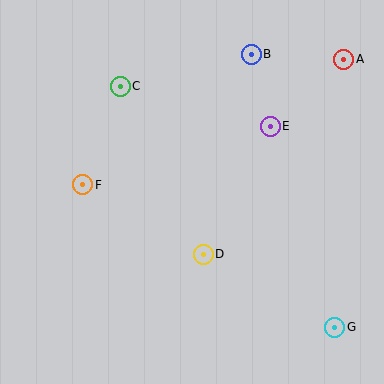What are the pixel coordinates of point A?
Point A is at (344, 59).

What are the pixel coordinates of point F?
Point F is at (83, 185).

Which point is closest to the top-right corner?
Point A is closest to the top-right corner.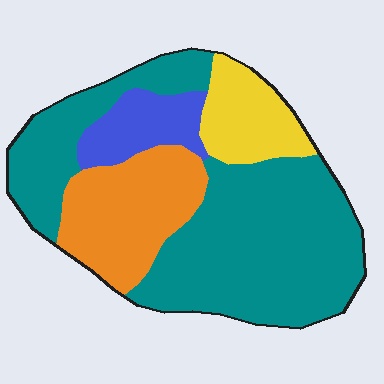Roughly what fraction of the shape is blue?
Blue takes up less than a sixth of the shape.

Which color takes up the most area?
Teal, at roughly 60%.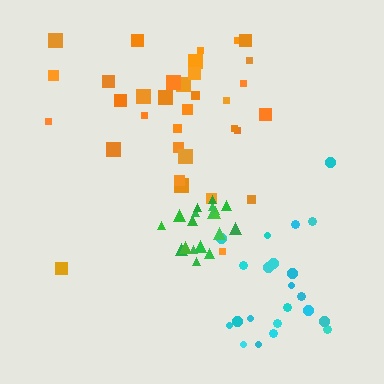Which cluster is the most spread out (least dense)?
Orange.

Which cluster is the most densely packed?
Green.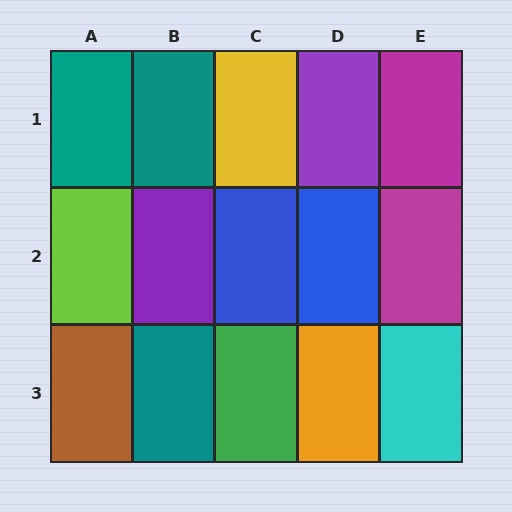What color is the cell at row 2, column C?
Blue.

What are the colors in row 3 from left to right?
Brown, teal, green, orange, cyan.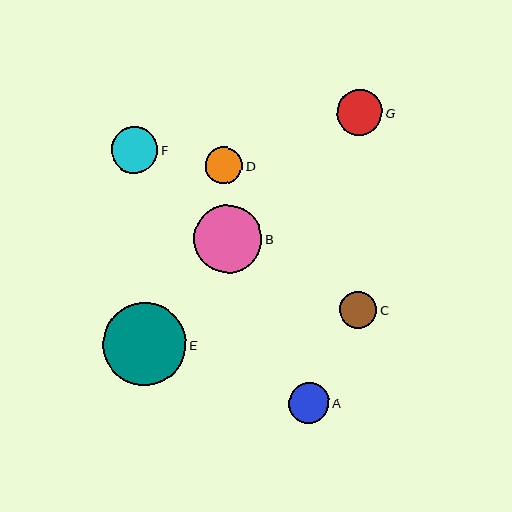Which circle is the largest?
Circle E is the largest with a size of approximately 83 pixels.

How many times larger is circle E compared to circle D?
Circle E is approximately 2.2 times the size of circle D.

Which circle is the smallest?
Circle C is the smallest with a size of approximately 37 pixels.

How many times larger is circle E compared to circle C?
Circle E is approximately 2.3 times the size of circle C.